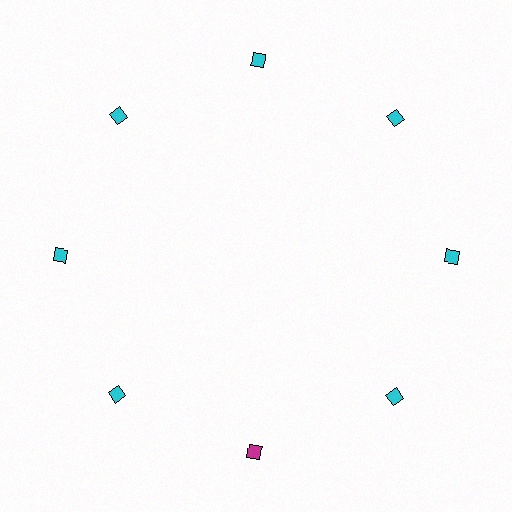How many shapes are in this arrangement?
There are 8 shapes arranged in a ring pattern.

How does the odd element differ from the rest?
It has a different color: magenta instead of cyan.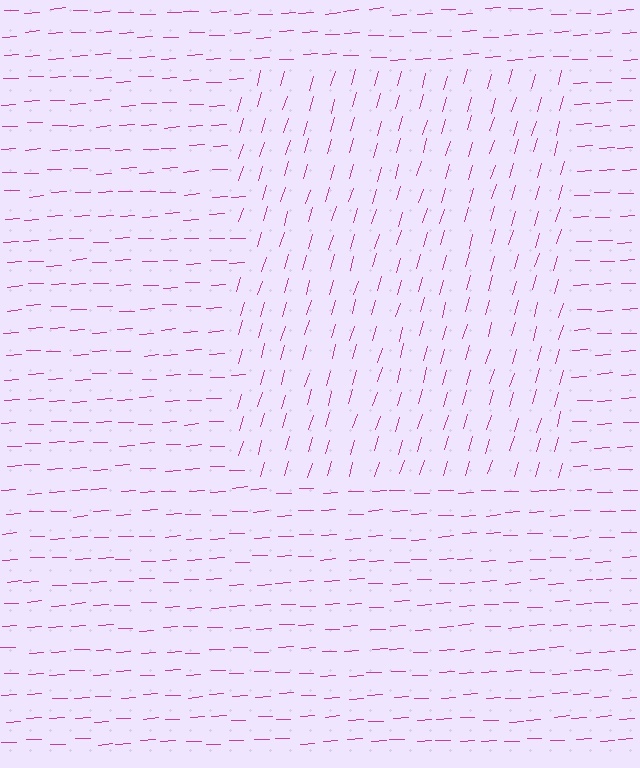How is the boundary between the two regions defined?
The boundary is defined purely by a change in line orientation (approximately 71 degrees difference). All lines are the same color and thickness.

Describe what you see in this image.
The image is filled with small magenta line segments. A rectangle region in the image has lines oriented differently from the surrounding lines, creating a visible texture boundary.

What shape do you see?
I see a rectangle.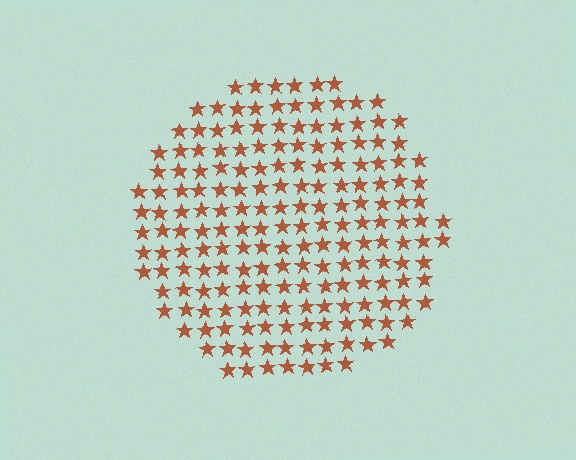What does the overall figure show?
The overall figure shows a circle.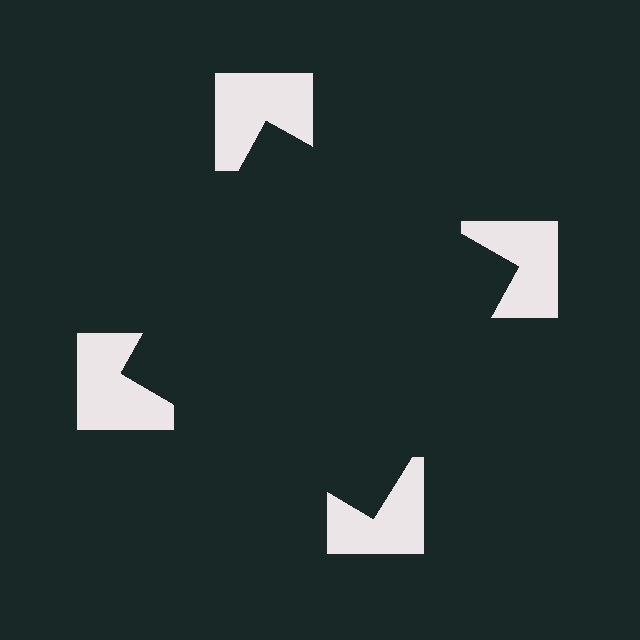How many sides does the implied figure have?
4 sides.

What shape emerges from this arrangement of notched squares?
An illusory square — its edges are inferred from the aligned wedge cuts in the notched squares, not physically drawn.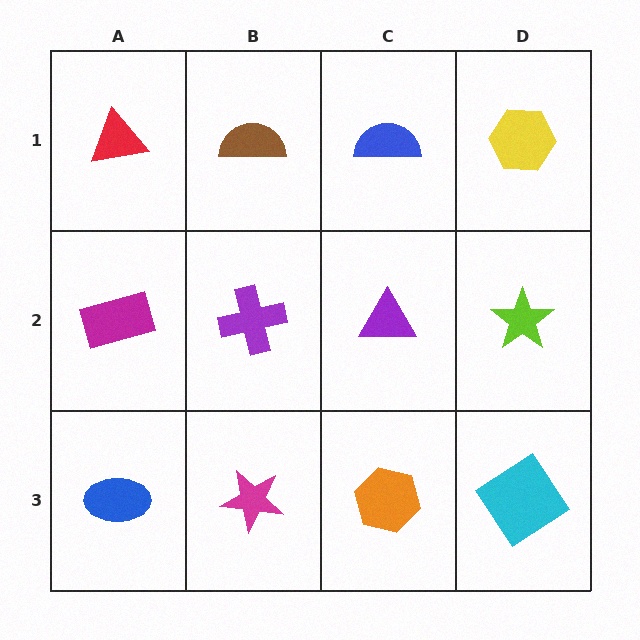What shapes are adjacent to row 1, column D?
A lime star (row 2, column D), a blue semicircle (row 1, column C).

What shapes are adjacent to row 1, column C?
A purple triangle (row 2, column C), a brown semicircle (row 1, column B), a yellow hexagon (row 1, column D).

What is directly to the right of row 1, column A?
A brown semicircle.